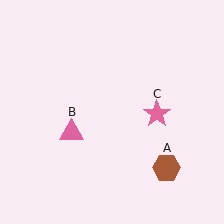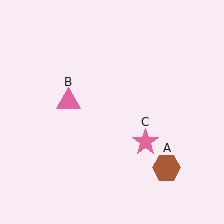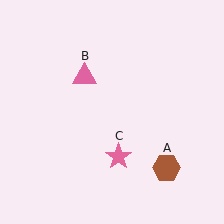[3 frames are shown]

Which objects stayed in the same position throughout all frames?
Brown hexagon (object A) remained stationary.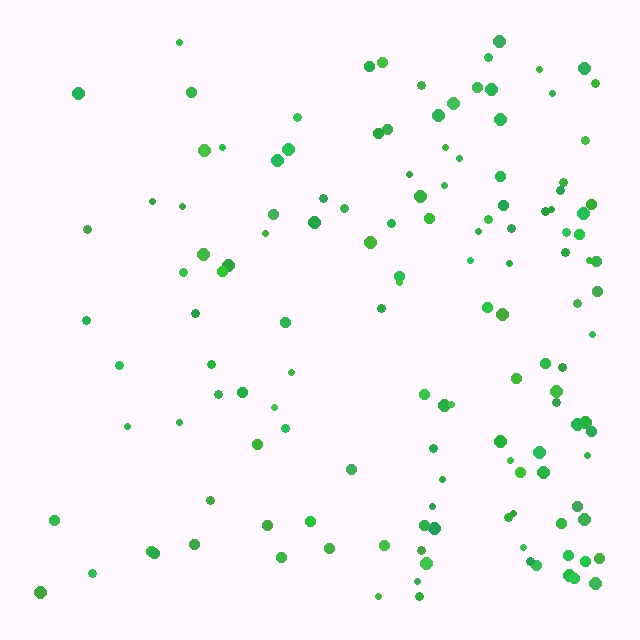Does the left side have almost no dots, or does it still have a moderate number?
Still a moderate number, just noticeably fewer than the right.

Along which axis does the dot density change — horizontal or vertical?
Horizontal.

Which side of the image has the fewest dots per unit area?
The left.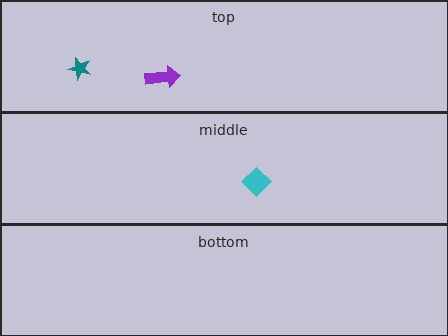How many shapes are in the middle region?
1.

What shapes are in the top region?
The teal star, the purple arrow.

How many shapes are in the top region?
2.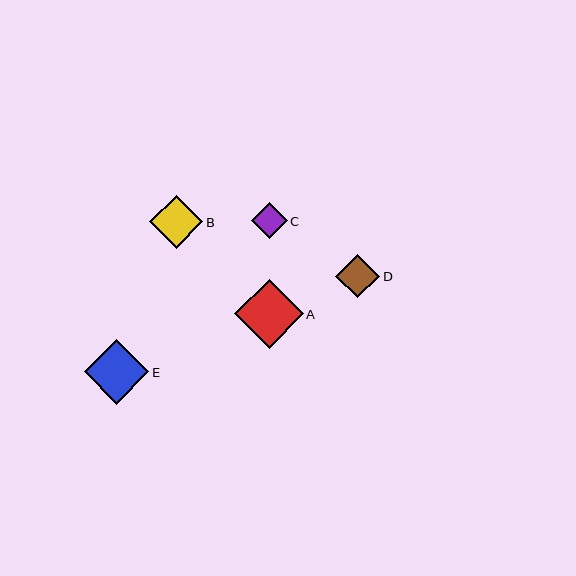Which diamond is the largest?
Diamond A is the largest with a size of approximately 68 pixels.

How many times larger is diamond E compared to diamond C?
Diamond E is approximately 1.8 times the size of diamond C.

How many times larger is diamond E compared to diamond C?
Diamond E is approximately 1.8 times the size of diamond C.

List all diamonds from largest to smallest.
From largest to smallest: A, E, B, D, C.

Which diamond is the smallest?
Diamond C is the smallest with a size of approximately 36 pixels.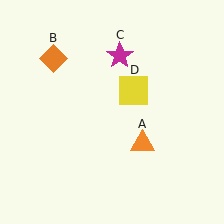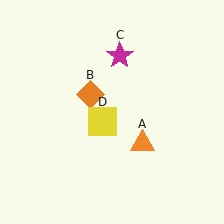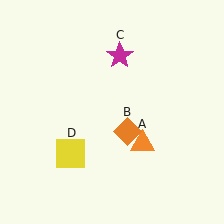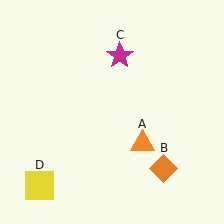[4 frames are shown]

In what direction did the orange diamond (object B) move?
The orange diamond (object B) moved down and to the right.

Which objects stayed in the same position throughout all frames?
Orange triangle (object A) and magenta star (object C) remained stationary.